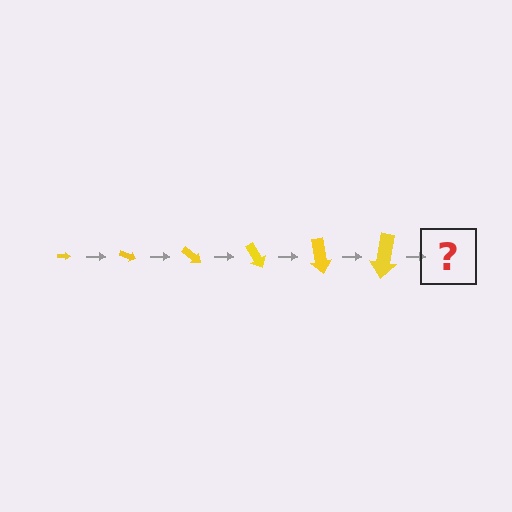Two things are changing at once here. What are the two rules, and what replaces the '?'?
The two rules are that the arrow grows larger each step and it rotates 20 degrees each step. The '?' should be an arrow, larger than the previous one and rotated 120 degrees from the start.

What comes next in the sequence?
The next element should be an arrow, larger than the previous one and rotated 120 degrees from the start.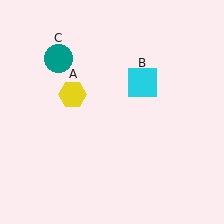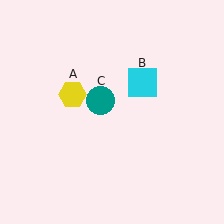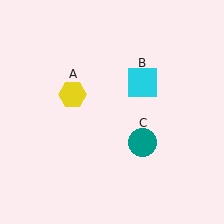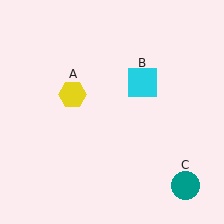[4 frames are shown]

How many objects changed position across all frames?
1 object changed position: teal circle (object C).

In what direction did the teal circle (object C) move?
The teal circle (object C) moved down and to the right.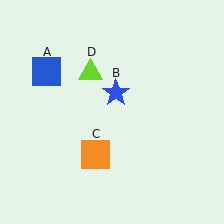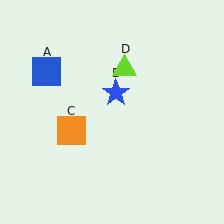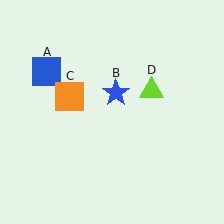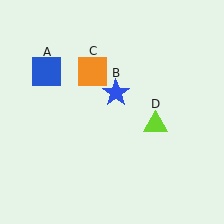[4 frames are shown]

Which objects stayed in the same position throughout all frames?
Blue square (object A) and blue star (object B) remained stationary.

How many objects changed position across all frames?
2 objects changed position: orange square (object C), lime triangle (object D).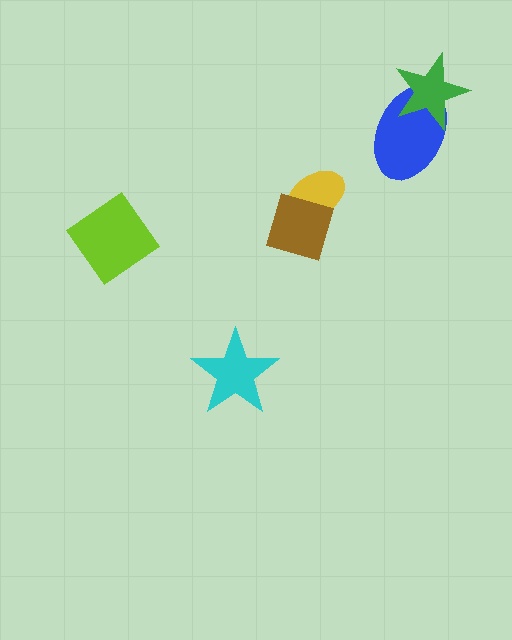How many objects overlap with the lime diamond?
0 objects overlap with the lime diamond.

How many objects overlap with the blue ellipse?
1 object overlaps with the blue ellipse.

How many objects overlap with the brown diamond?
1 object overlaps with the brown diamond.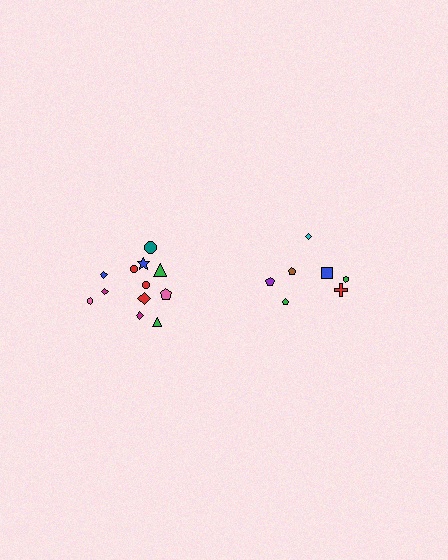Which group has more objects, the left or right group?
The left group.